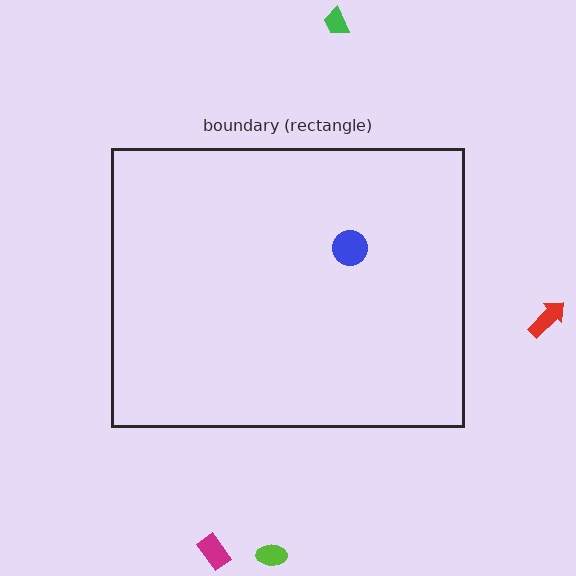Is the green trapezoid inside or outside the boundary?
Outside.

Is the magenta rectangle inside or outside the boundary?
Outside.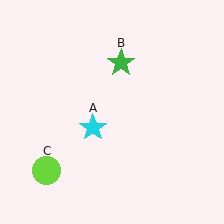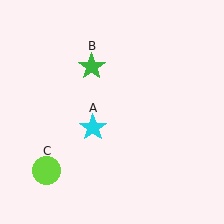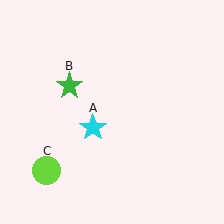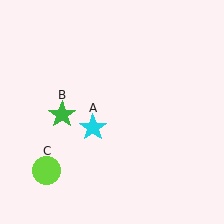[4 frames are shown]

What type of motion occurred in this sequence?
The green star (object B) rotated counterclockwise around the center of the scene.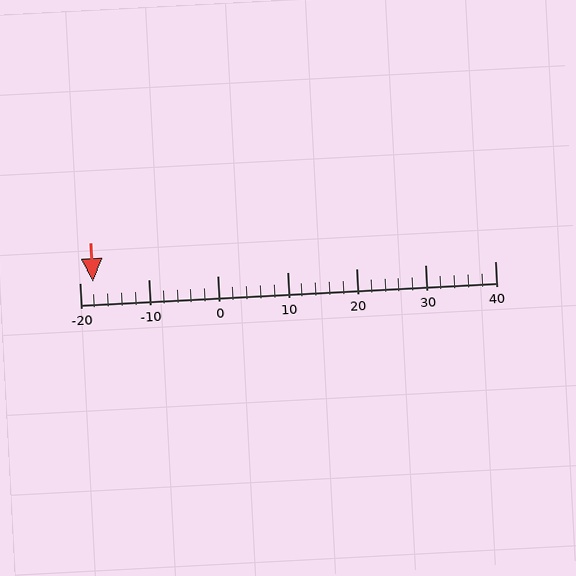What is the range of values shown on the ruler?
The ruler shows values from -20 to 40.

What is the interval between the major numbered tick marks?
The major tick marks are spaced 10 units apart.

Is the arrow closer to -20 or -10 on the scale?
The arrow is closer to -20.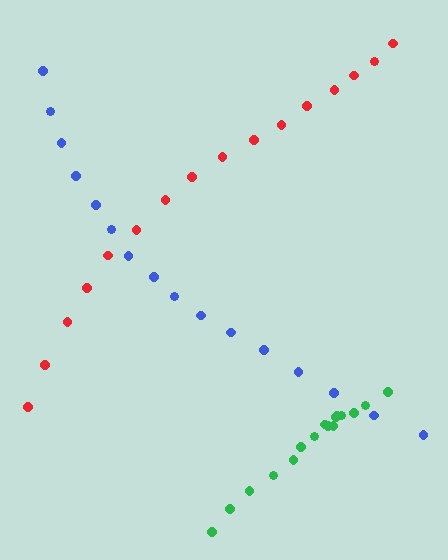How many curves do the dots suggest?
There are 3 distinct paths.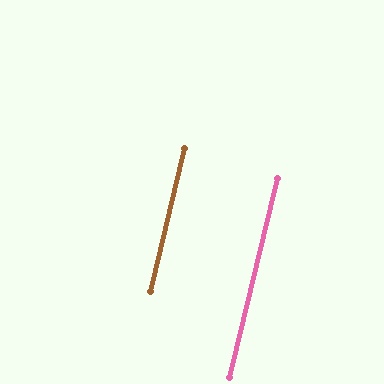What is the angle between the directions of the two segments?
Approximately 0 degrees.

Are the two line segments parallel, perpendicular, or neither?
Parallel — their directions differ by only 0.3°.